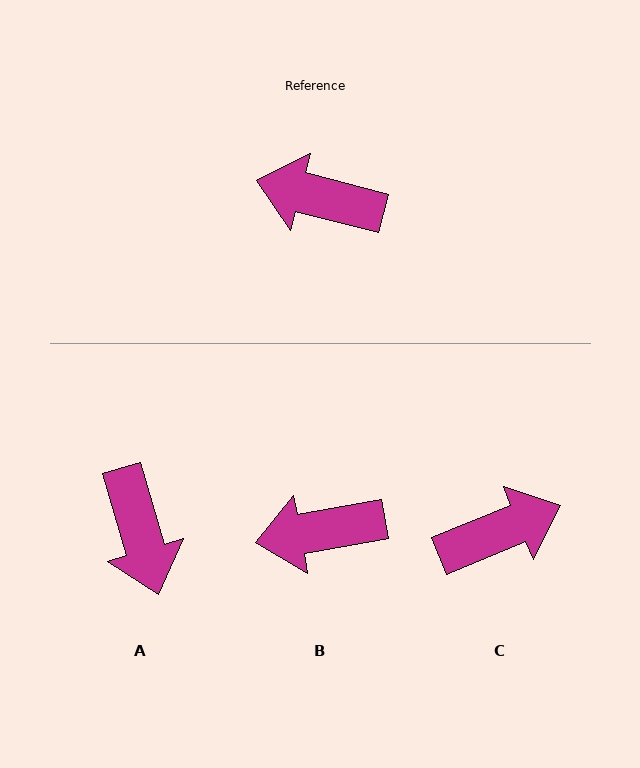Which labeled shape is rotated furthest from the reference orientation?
C, about 143 degrees away.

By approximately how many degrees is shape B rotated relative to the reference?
Approximately 25 degrees counter-clockwise.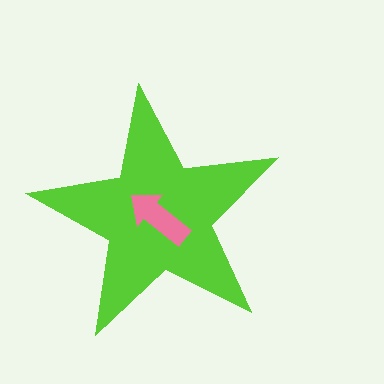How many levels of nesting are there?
2.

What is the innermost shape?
The pink arrow.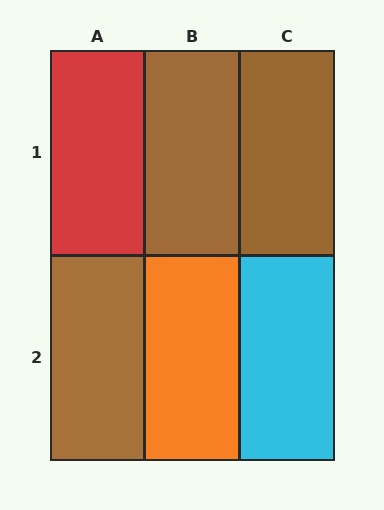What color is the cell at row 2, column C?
Cyan.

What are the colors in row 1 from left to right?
Red, brown, brown.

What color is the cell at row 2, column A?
Brown.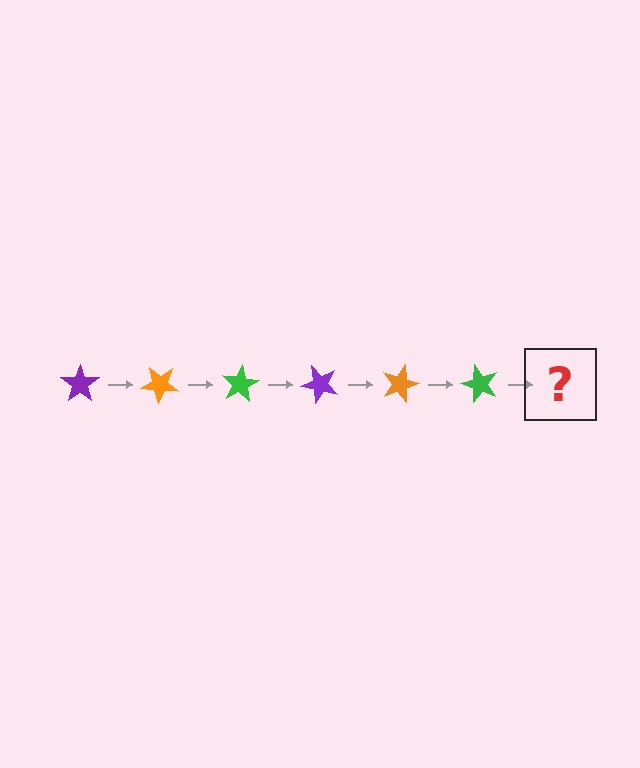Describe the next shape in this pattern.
It should be a purple star, rotated 240 degrees from the start.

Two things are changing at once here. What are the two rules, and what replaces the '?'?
The two rules are that it rotates 40 degrees each step and the color cycles through purple, orange, and green. The '?' should be a purple star, rotated 240 degrees from the start.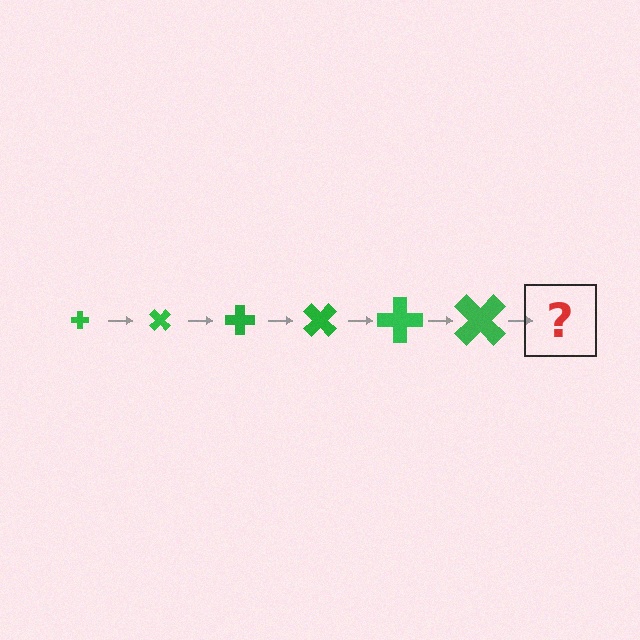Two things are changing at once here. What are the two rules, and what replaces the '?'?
The two rules are that the cross grows larger each step and it rotates 45 degrees each step. The '?' should be a cross, larger than the previous one and rotated 270 degrees from the start.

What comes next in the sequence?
The next element should be a cross, larger than the previous one and rotated 270 degrees from the start.